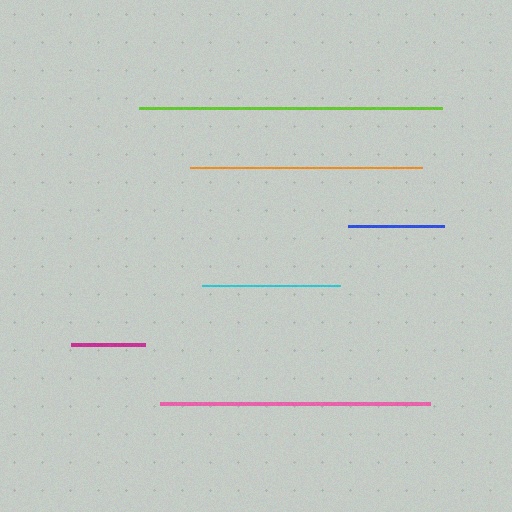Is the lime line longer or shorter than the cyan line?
The lime line is longer than the cyan line.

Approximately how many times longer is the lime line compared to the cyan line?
The lime line is approximately 2.2 times the length of the cyan line.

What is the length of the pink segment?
The pink segment is approximately 270 pixels long.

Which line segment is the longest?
The lime line is the longest at approximately 304 pixels.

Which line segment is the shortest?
The magenta line is the shortest at approximately 74 pixels.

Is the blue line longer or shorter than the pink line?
The pink line is longer than the blue line.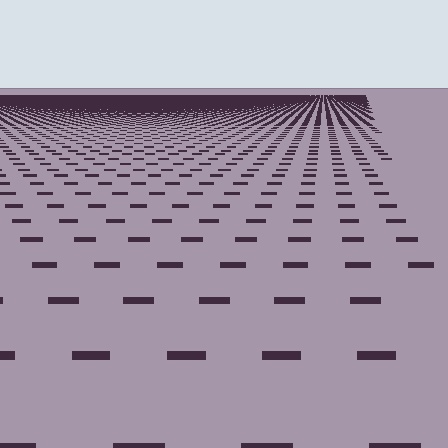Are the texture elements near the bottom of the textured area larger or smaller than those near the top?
Larger. Near the bottom, elements are closer to the viewer and appear at a bigger on-screen size.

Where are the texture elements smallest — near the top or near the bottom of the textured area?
Near the top.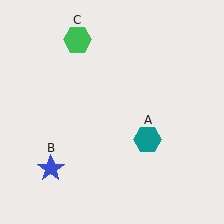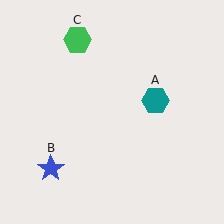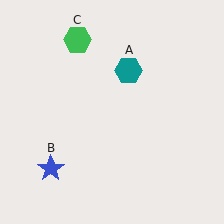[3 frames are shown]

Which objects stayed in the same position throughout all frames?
Blue star (object B) and green hexagon (object C) remained stationary.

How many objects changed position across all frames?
1 object changed position: teal hexagon (object A).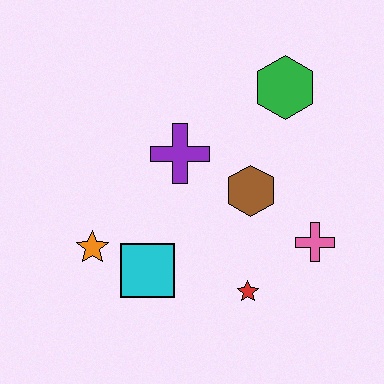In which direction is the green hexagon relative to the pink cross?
The green hexagon is above the pink cross.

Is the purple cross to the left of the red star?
Yes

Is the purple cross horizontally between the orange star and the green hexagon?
Yes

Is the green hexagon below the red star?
No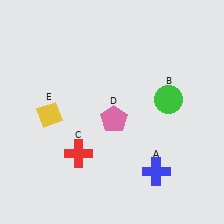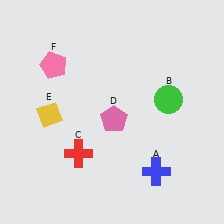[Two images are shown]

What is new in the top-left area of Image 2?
A pink pentagon (F) was added in the top-left area of Image 2.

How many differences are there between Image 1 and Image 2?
There is 1 difference between the two images.